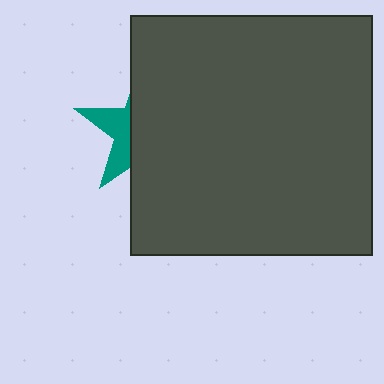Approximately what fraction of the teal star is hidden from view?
Roughly 68% of the teal star is hidden behind the dark gray rectangle.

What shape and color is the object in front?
The object in front is a dark gray rectangle.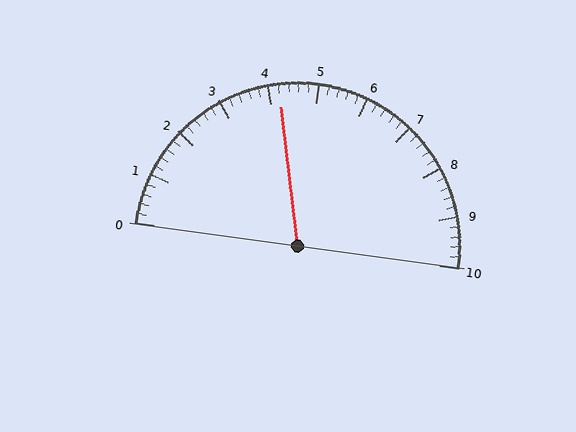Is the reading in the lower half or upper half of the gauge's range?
The reading is in the lower half of the range (0 to 10).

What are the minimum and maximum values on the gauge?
The gauge ranges from 0 to 10.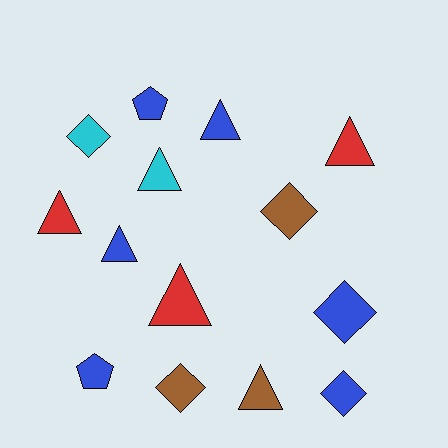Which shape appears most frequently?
Triangle, with 7 objects.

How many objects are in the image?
There are 14 objects.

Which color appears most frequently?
Blue, with 6 objects.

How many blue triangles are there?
There are 2 blue triangles.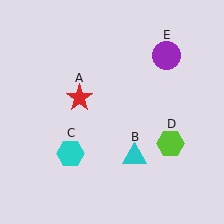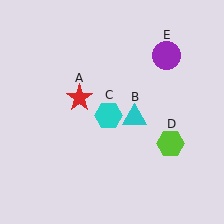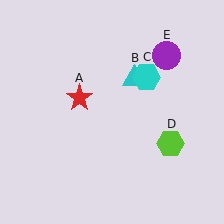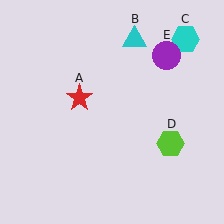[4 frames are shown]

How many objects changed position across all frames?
2 objects changed position: cyan triangle (object B), cyan hexagon (object C).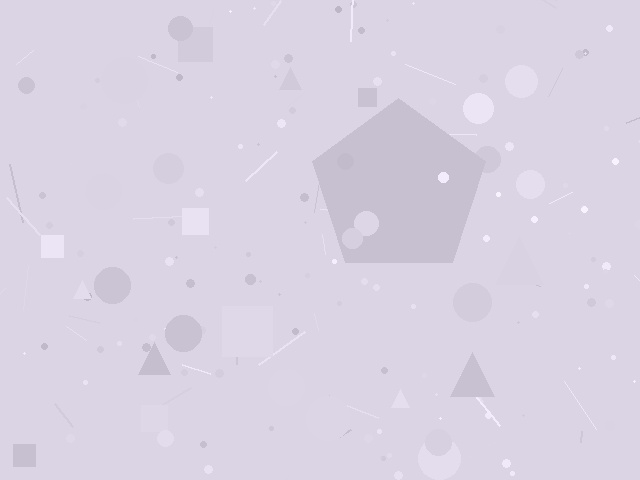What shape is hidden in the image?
A pentagon is hidden in the image.